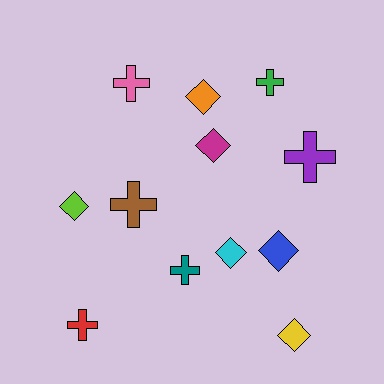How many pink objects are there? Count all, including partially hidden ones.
There is 1 pink object.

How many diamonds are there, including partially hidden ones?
There are 6 diamonds.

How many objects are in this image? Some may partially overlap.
There are 12 objects.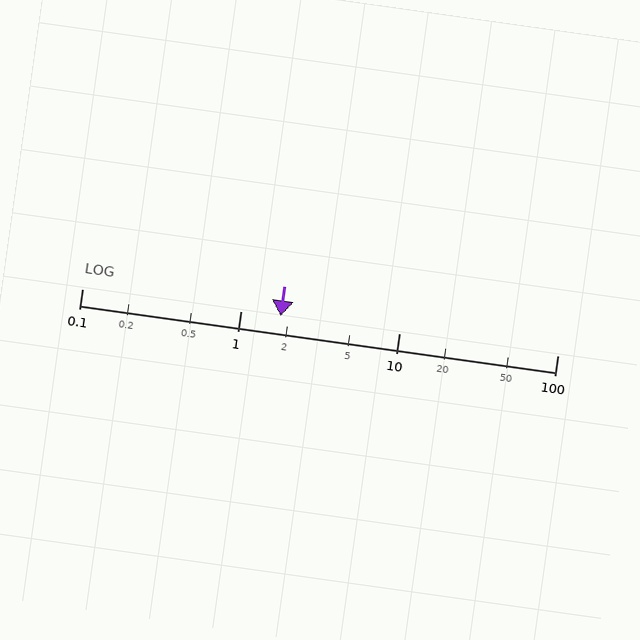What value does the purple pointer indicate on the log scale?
The pointer indicates approximately 1.8.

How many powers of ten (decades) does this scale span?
The scale spans 3 decades, from 0.1 to 100.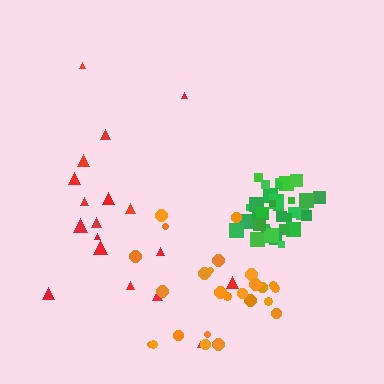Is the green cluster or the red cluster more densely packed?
Green.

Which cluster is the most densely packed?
Green.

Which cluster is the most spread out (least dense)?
Red.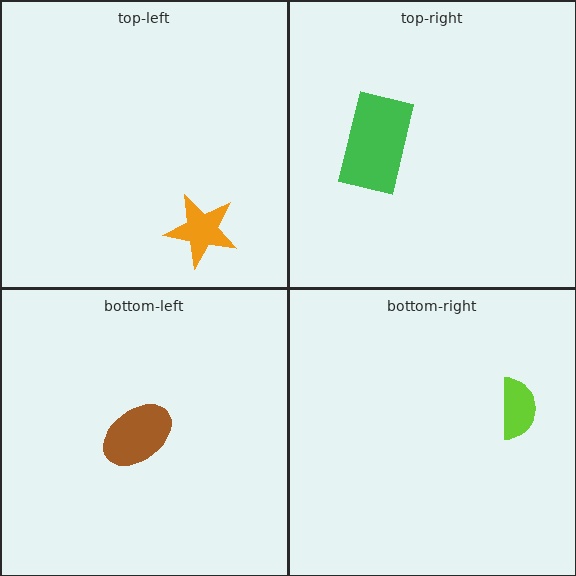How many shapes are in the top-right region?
1.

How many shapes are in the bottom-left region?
1.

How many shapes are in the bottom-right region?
1.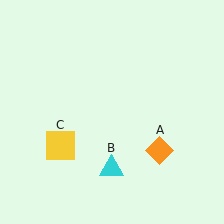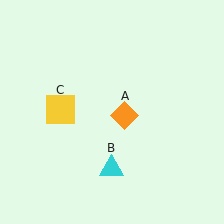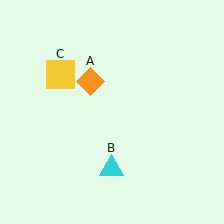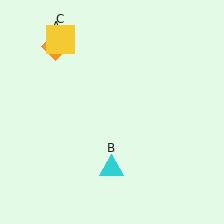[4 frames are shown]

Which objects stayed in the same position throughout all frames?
Cyan triangle (object B) remained stationary.